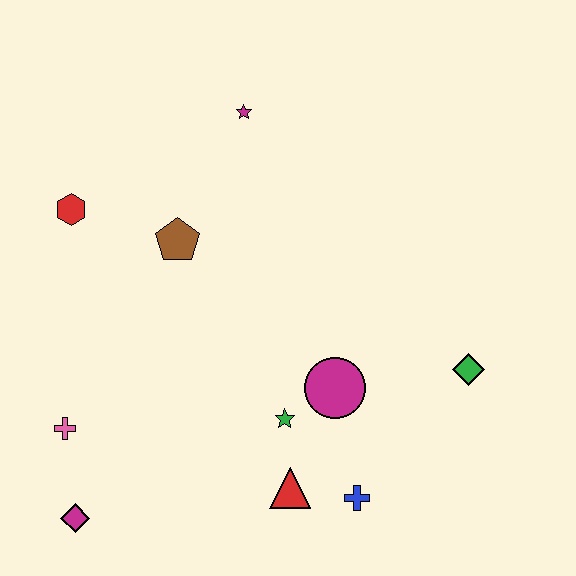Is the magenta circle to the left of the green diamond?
Yes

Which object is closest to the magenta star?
The brown pentagon is closest to the magenta star.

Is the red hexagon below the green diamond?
No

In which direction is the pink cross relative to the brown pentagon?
The pink cross is below the brown pentagon.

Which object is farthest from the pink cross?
The green diamond is farthest from the pink cross.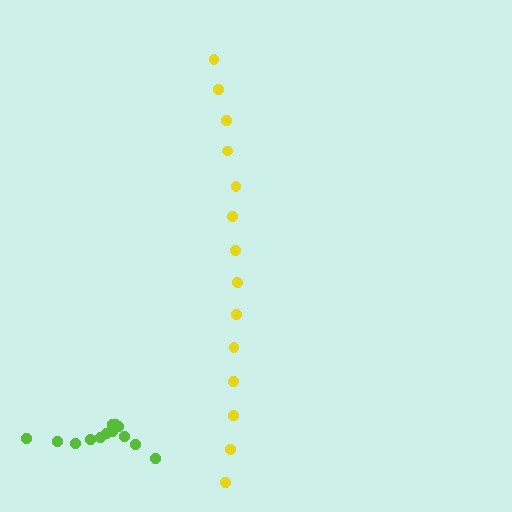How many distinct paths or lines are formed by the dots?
There are 2 distinct paths.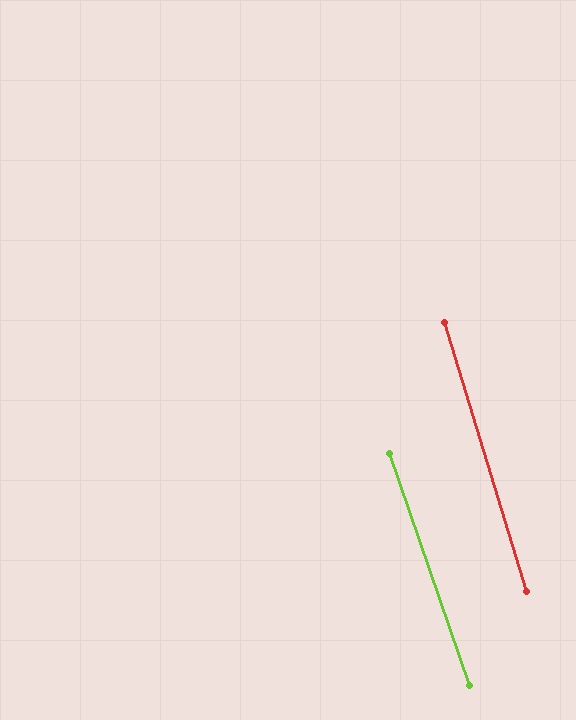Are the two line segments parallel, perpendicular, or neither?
Parallel — their directions differ by only 2.0°.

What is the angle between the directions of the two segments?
Approximately 2 degrees.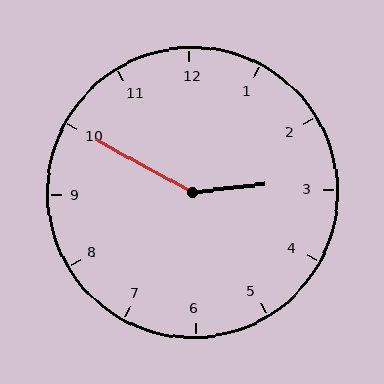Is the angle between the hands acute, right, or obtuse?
It is obtuse.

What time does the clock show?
2:50.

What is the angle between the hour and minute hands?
Approximately 145 degrees.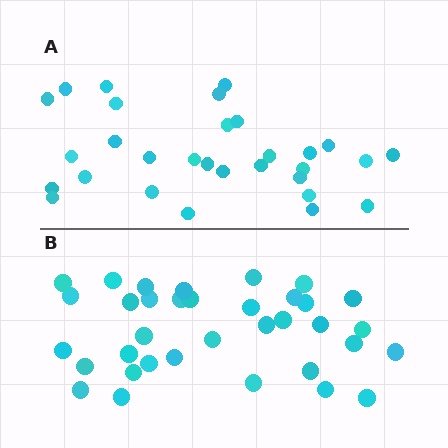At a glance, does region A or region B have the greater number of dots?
Region B (the bottom region) has more dots.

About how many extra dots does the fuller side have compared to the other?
Region B has about 5 more dots than region A.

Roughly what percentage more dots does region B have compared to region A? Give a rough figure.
About 15% more.